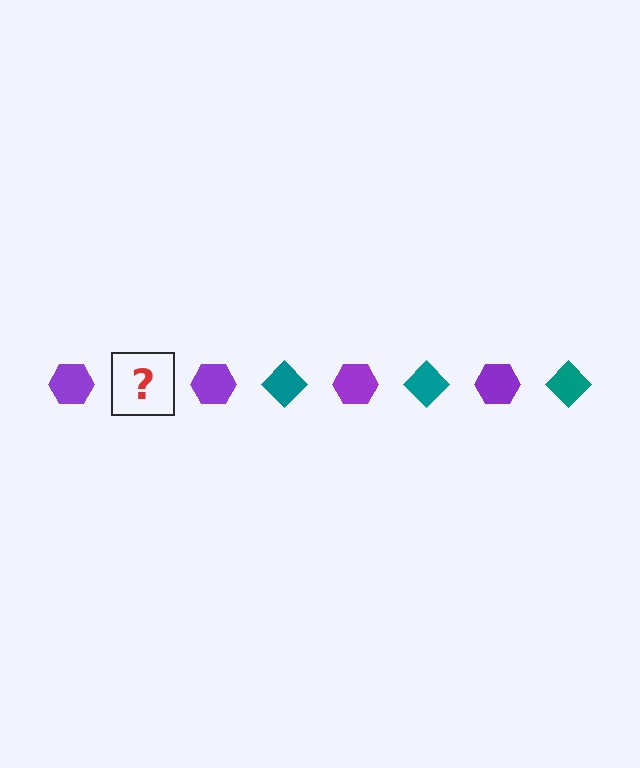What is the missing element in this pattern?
The missing element is a teal diamond.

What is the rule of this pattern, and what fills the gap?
The rule is that the pattern alternates between purple hexagon and teal diamond. The gap should be filled with a teal diamond.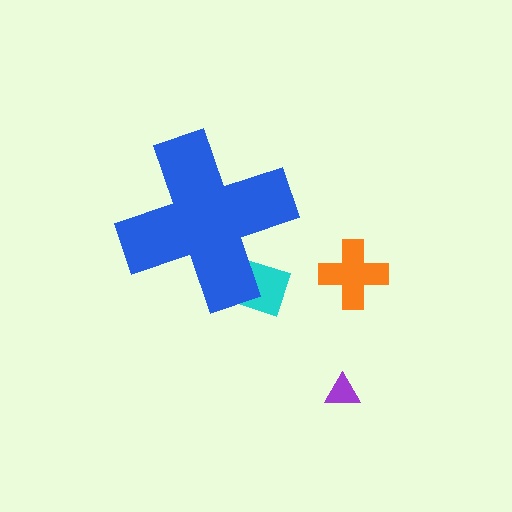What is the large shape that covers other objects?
A blue cross.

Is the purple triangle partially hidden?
No, the purple triangle is fully visible.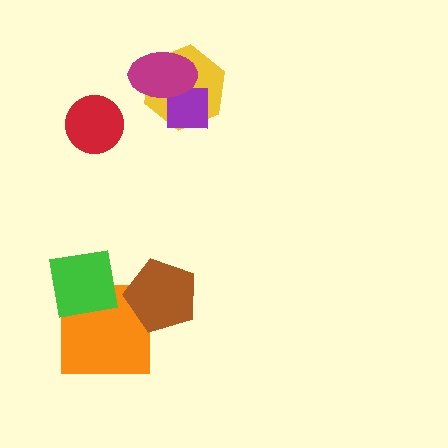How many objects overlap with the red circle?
0 objects overlap with the red circle.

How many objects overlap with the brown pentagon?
1 object overlaps with the brown pentagon.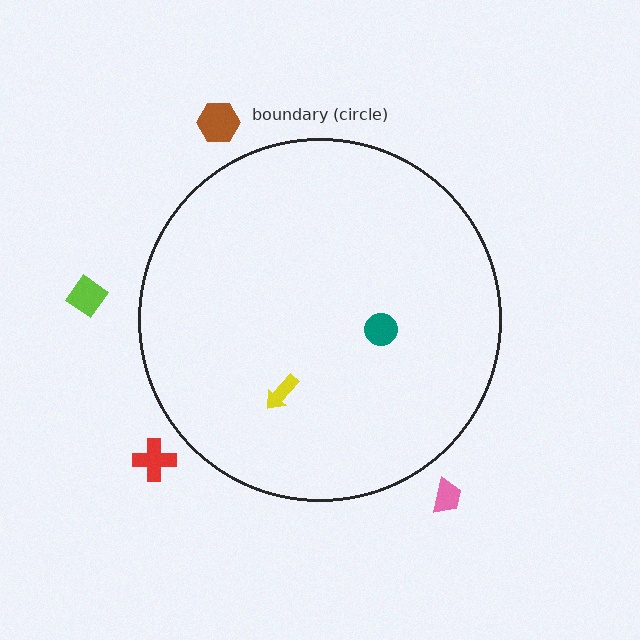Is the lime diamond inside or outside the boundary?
Outside.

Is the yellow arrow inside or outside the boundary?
Inside.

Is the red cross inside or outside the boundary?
Outside.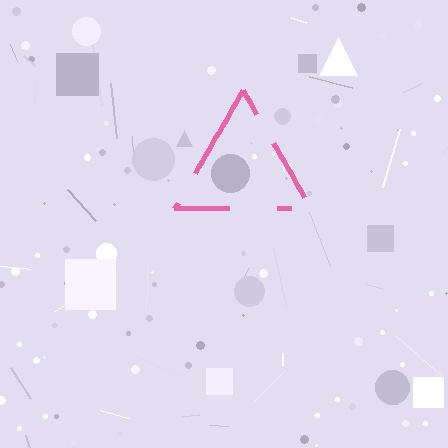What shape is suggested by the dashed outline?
The dashed outline suggests a triangle.